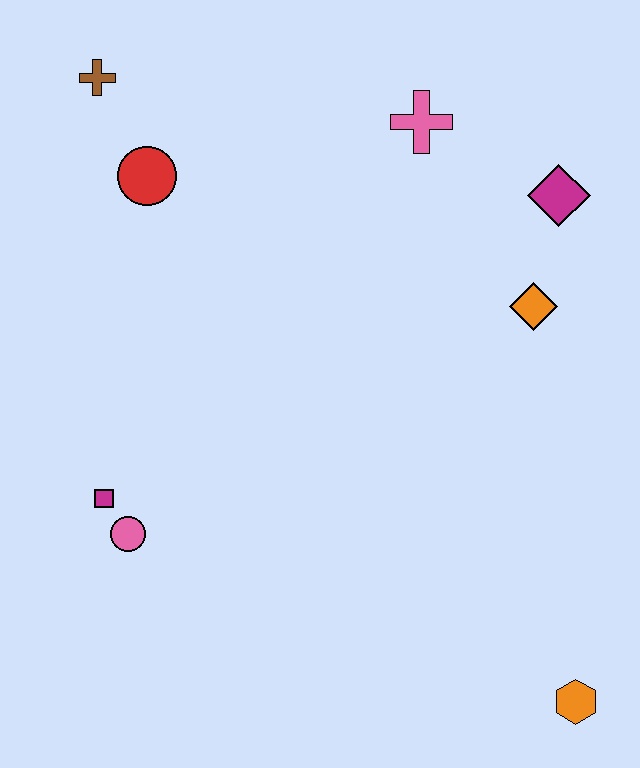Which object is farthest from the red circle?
The orange hexagon is farthest from the red circle.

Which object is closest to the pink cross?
The magenta diamond is closest to the pink cross.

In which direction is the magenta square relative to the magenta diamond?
The magenta square is to the left of the magenta diamond.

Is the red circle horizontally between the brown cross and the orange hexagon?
Yes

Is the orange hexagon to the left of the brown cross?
No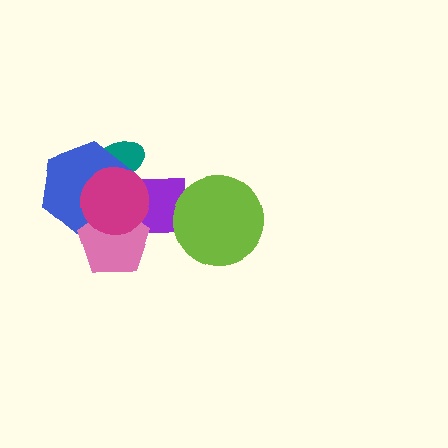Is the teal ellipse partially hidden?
Yes, it is partially covered by another shape.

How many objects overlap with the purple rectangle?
5 objects overlap with the purple rectangle.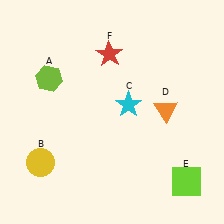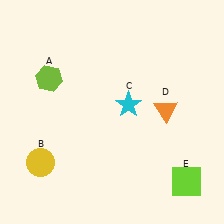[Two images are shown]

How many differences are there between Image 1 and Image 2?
There is 1 difference between the two images.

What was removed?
The red star (F) was removed in Image 2.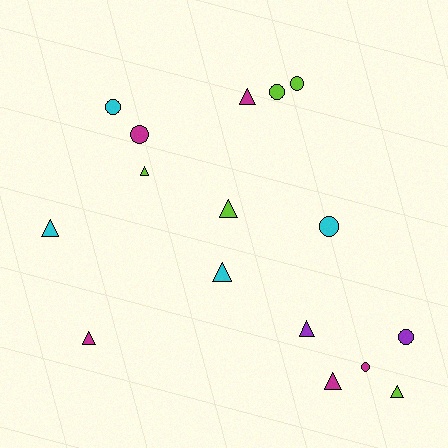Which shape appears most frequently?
Triangle, with 9 objects.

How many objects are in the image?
There are 16 objects.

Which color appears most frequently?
Magenta, with 5 objects.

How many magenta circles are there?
There are 2 magenta circles.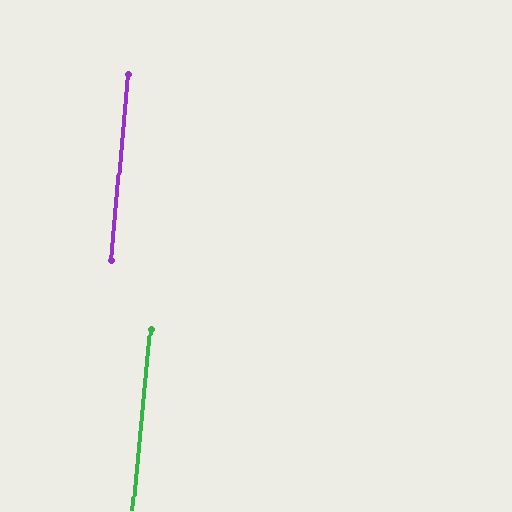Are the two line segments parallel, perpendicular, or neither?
Parallel — their directions differ by only 0.1°.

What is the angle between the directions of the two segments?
Approximately 0 degrees.